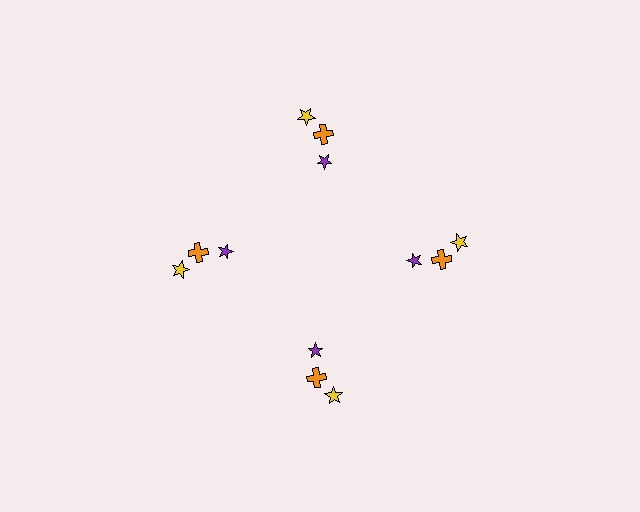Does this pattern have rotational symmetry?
Yes, this pattern has 4-fold rotational symmetry. It looks the same after rotating 90 degrees around the center.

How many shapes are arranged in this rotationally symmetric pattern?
There are 12 shapes, arranged in 4 groups of 3.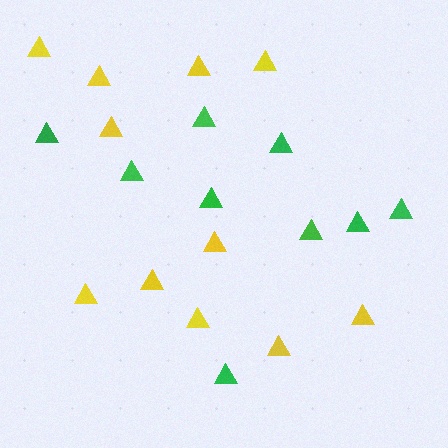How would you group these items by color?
There are 2 groups: one group of green triangles (9) and one group of yellow triangles (11).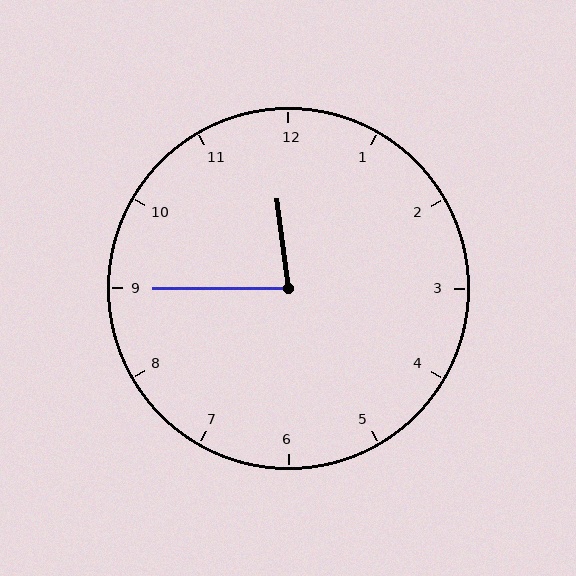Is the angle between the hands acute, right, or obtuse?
It is acute.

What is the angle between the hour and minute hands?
Approximately 82 degrees.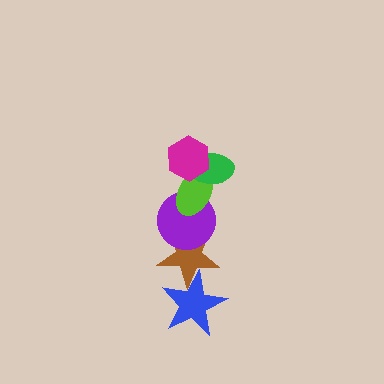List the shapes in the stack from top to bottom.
From top to bottom: the magenta hexagon, the green ellipse, the lime ellipse, the purple circle, the brown star, the blue star.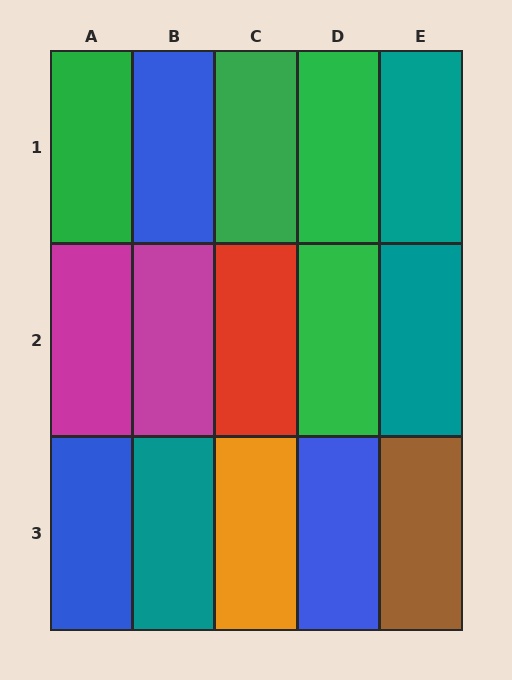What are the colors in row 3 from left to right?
Blue, teal, orange, blue, brown.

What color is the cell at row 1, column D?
Green.